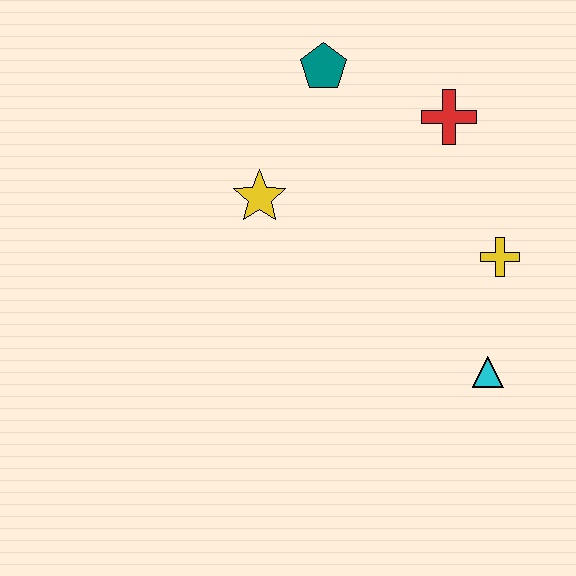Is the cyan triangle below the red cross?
Yes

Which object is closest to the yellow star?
The teal pentagon is closest to the yellow star.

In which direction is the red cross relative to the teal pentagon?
The red cross is to the right of the teal pentagon.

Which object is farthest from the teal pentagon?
The cyan triangle is farthest from the teal pentagon.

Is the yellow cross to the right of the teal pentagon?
Yes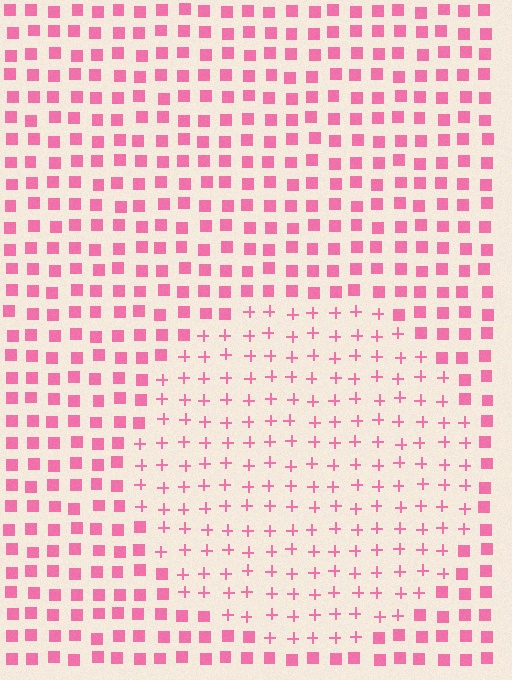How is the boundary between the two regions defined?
The boundary is defined by a change in element shape: plus signs inside vs. squares outside. All elements share the same color and spacing.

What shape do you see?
I see a circle.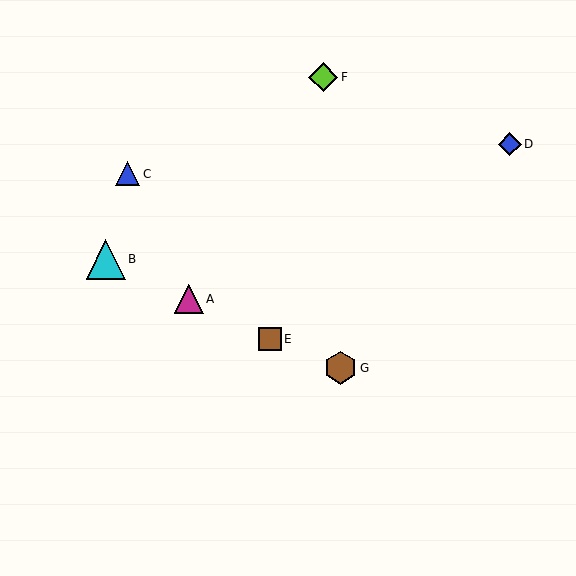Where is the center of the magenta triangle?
The center of the magenta triangle is at (189, 299).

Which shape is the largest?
The cyan triangle (labeled B) is the largest.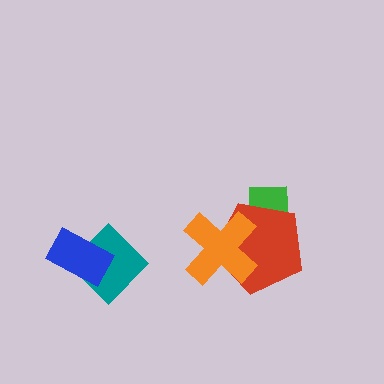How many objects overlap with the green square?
1 object overlaps with the green square.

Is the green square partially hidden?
Yes, it is partially covered by another shape.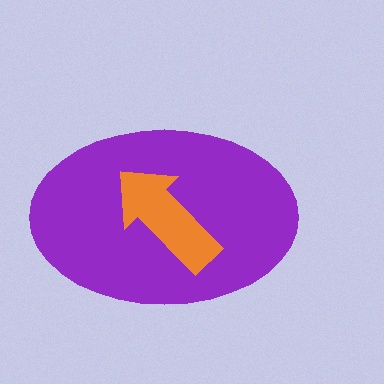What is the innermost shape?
The orange arrow.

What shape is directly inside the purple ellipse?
The orange arrow.